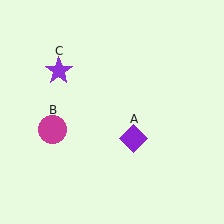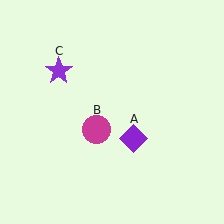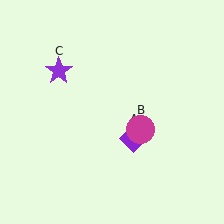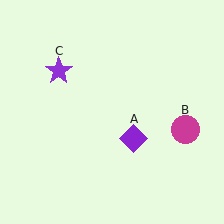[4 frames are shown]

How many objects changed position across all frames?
1 object changed position: magenta circle (object B).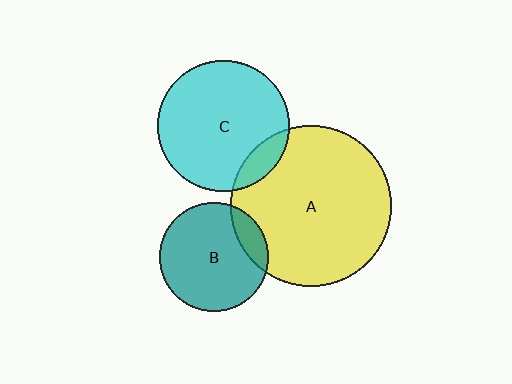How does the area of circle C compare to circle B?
Approximately 1.5 times.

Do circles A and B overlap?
Yes.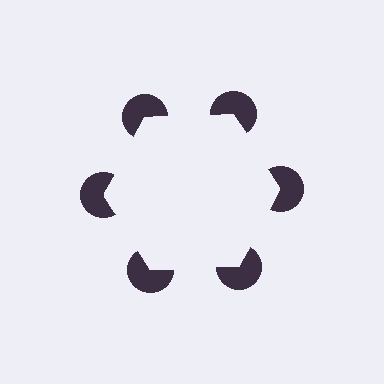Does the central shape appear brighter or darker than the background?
It typically appears slightly brighter than the background, even though no actual brightness change is drawn.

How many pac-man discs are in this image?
There are 6 — one at each vertex of the illusory hexagon.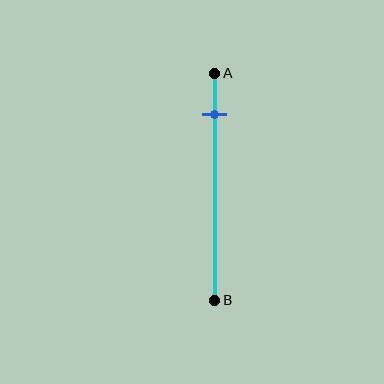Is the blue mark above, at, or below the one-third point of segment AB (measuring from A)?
The blue mark is above the one-third point of segment AB.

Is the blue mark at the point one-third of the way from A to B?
No, the mark is at about 20% from A, not at the 33% one-third point.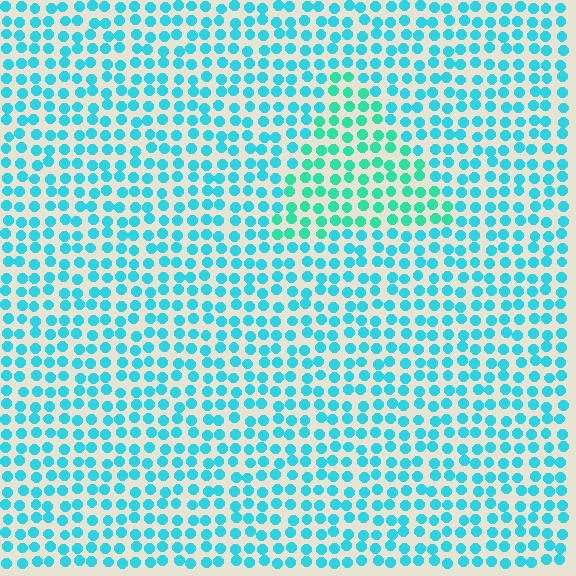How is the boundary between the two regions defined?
The boundary is defined purely by a slight shift in hue (about 25 degrees). Spacing, size, and orientation are identical on both sides.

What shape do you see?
I see a triangle.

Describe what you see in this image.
The image is filled with small cyan elements in a uniform arrangement. A triangle-shaped region is visible where the elements are tinted to a slightly different hue, forming a subtle color boundary.